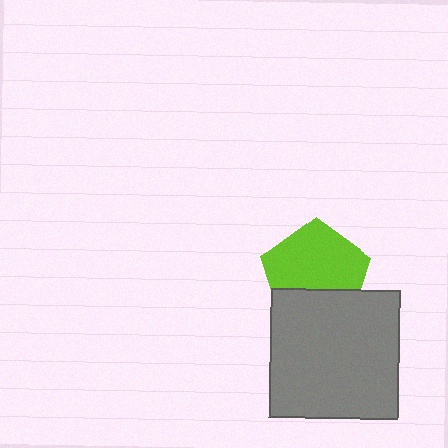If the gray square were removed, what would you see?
You would see the complete lime pentagon.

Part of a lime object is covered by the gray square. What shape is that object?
It is a pentagon.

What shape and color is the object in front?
The object in front is a gray square.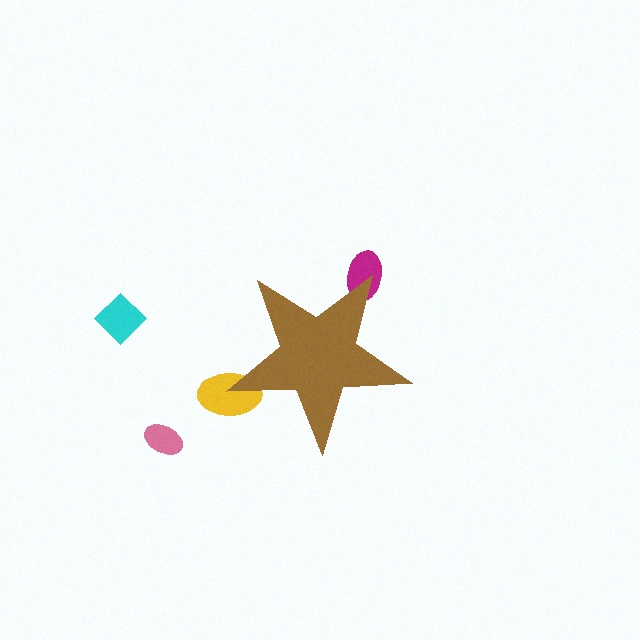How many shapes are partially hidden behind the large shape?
2 shapes are partially hidden.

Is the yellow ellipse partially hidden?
Yes, the yellow ellipse is partially hidden behind the brown star.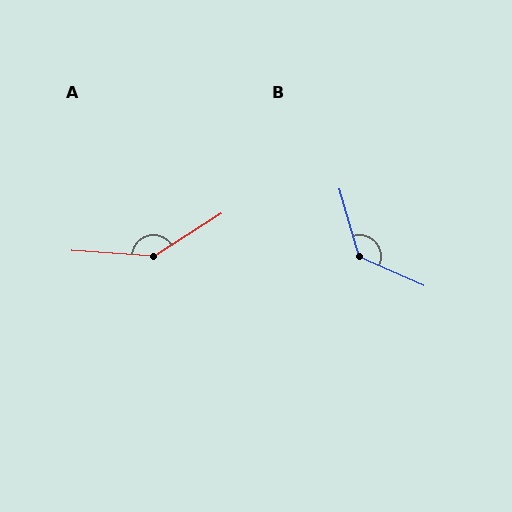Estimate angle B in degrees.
Approximately 129 degrees.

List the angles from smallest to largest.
B (129°), A (144°).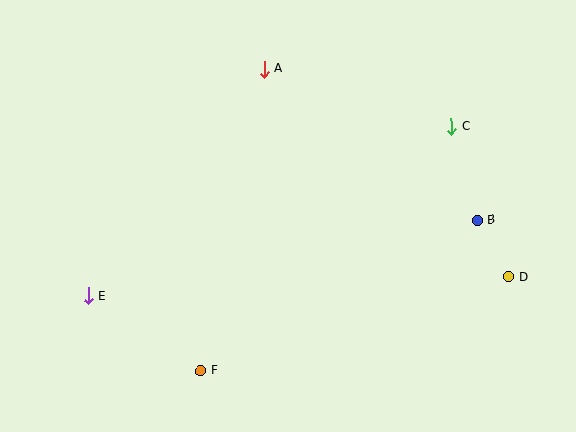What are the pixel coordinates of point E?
Point E is at (88, 296).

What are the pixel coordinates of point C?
Point C is at (451, 126).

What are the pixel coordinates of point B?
Point B is at (478, 220).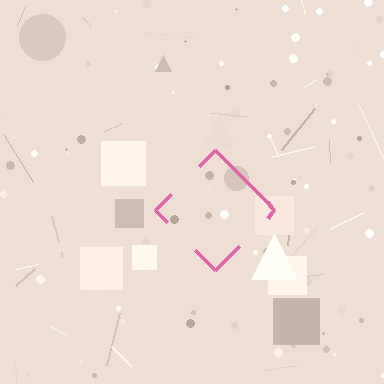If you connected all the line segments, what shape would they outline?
They would outline a diamond.